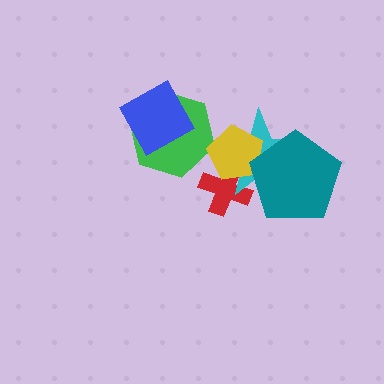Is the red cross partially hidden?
Yes, it is partially covered by another shape.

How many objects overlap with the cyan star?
3 objects overlap with the cyan star.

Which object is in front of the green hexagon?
The blue square is in front of the green hexagon.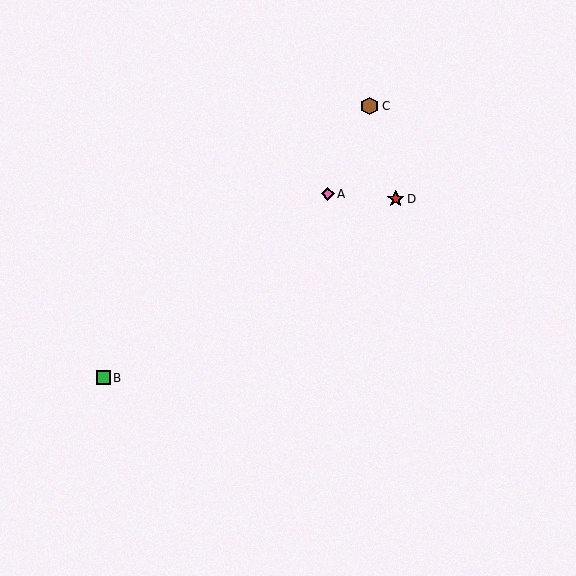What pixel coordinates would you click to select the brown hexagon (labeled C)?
Click at (370, 106) to select the brown hexagon C.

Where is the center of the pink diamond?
The center of the pink diamond is at (328, 194).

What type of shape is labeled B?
Shape B is a green square.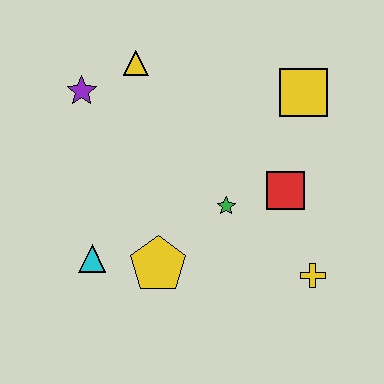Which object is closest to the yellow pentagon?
The cyan triangle is closest to the yellow pentagon.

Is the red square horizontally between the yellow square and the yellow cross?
No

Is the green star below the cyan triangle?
No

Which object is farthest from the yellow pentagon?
The yellow square is farthest from the yellow pentagon.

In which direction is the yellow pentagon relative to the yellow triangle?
The yellow pentagon is below the yellow triangle.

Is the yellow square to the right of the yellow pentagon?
Yes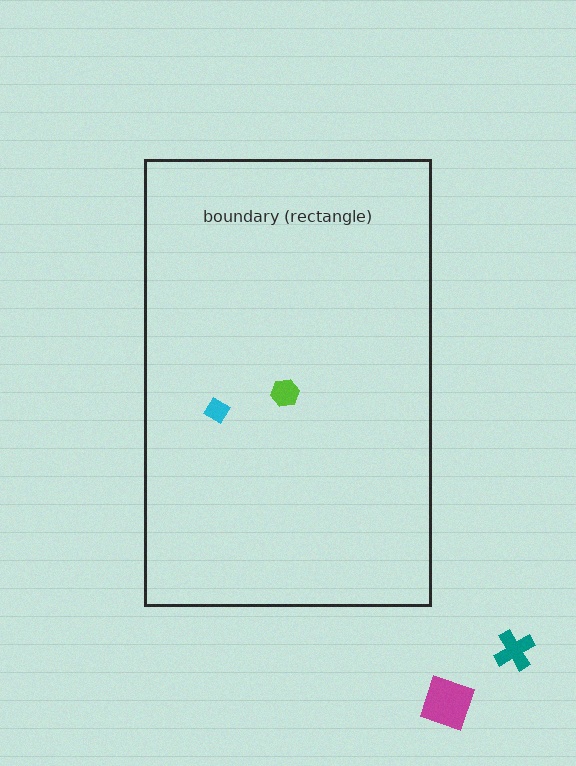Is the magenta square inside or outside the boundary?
Outside.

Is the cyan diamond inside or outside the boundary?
Inside.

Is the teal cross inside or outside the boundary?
Outside.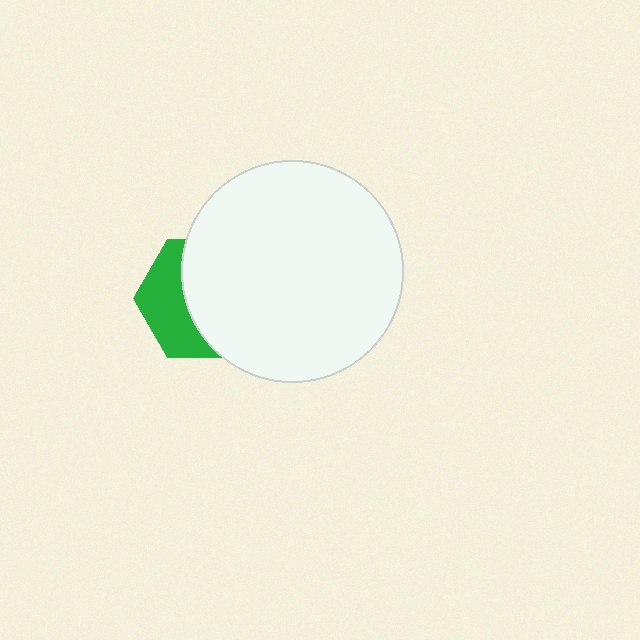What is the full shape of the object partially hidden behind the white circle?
The partially hidden object is a green hexagon.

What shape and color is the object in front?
The object in front is a white circle.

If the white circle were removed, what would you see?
You would see the complete green hexagon.